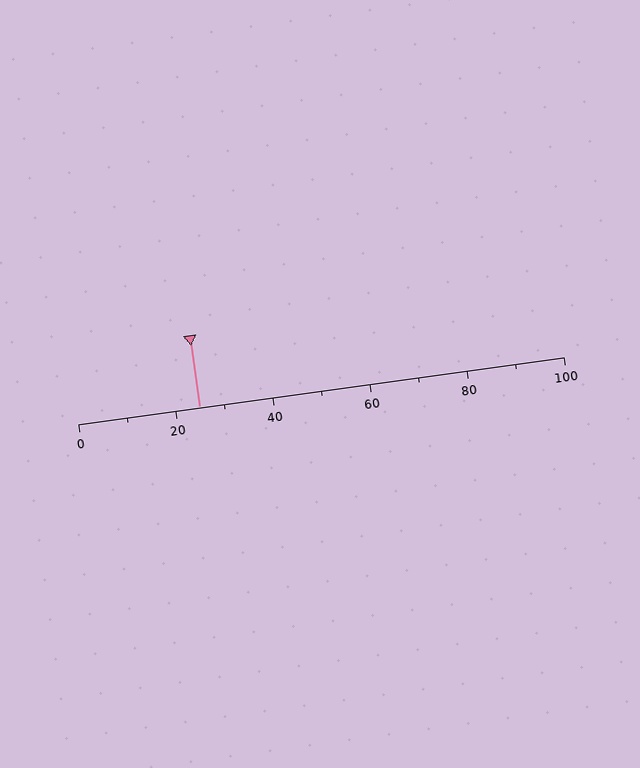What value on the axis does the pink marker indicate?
The marker indicates approximately 25.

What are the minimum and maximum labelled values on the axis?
The axis runs from 0 to 100.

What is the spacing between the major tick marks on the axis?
The major ticks are spaced 20 apart.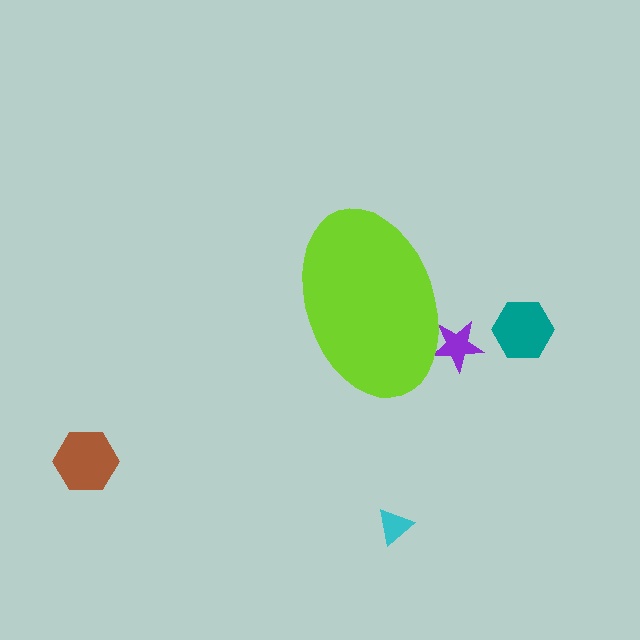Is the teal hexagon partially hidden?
No, the teal hexagon is fully visible.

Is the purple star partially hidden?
Yes, the purple star is partially hidden behind the lime ellipse.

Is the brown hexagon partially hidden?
No, the brown hexagon is fully visible.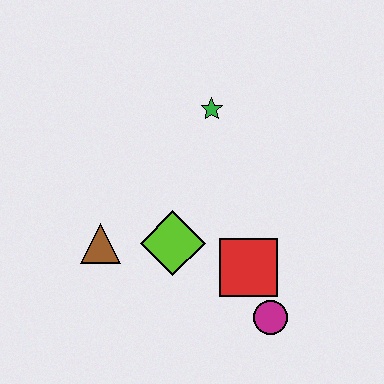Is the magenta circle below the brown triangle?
Yes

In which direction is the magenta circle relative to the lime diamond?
The magenta circle is to the right of the lime diamond.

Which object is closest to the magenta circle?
The red square is closest to the magenta circle.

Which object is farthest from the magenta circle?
The green star is farthest from the magenta circle.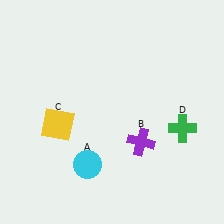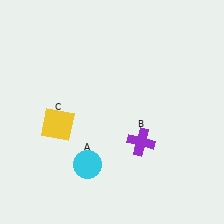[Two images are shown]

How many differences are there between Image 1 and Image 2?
There is 1 difference between the two images.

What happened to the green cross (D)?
The green cross (D) was removed in Image 2. It was in the bottom-right area of Image 1.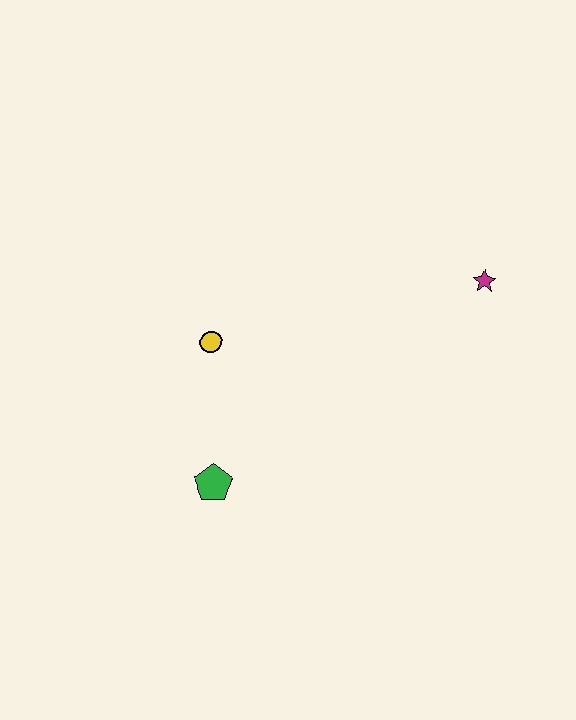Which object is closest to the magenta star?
The yellow circle is closest to the magenta star.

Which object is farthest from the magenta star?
The green pentagon is farthest from the magenta star.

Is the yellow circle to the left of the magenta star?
Yes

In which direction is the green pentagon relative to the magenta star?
The green pentagon is to the left of the magenta star.